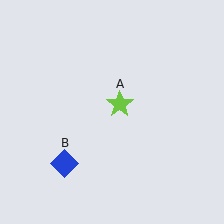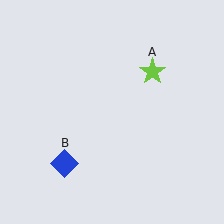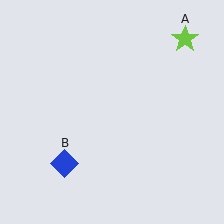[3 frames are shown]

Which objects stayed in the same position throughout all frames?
Blue diamond (object B) remained stationary.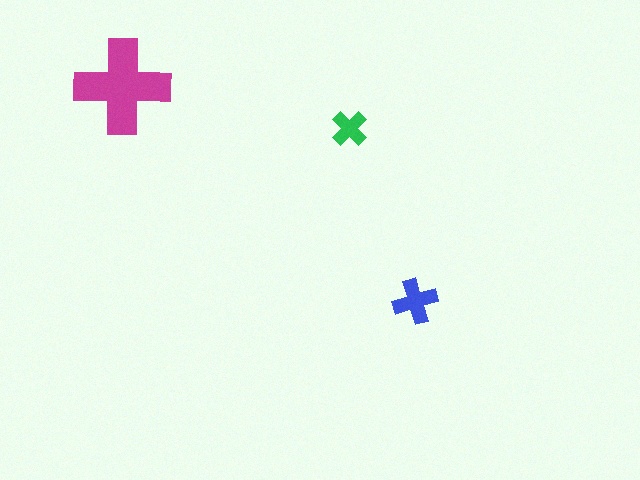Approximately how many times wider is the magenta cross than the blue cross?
About 2 times wider.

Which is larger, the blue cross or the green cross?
The blue one.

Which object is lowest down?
The blue cross is bottommost.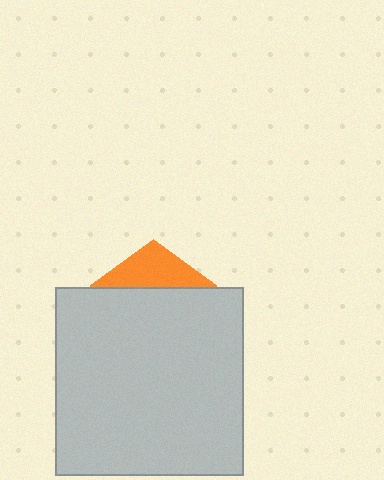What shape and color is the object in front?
The object in front is a light gray square.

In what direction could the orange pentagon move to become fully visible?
The orange pentagon could move up. That would shift it out from behind the light gray square entirely.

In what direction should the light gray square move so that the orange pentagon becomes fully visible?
The light gray square should move down. That is the shortest direction to clear the overlap and leave the orange pentagon fully visible.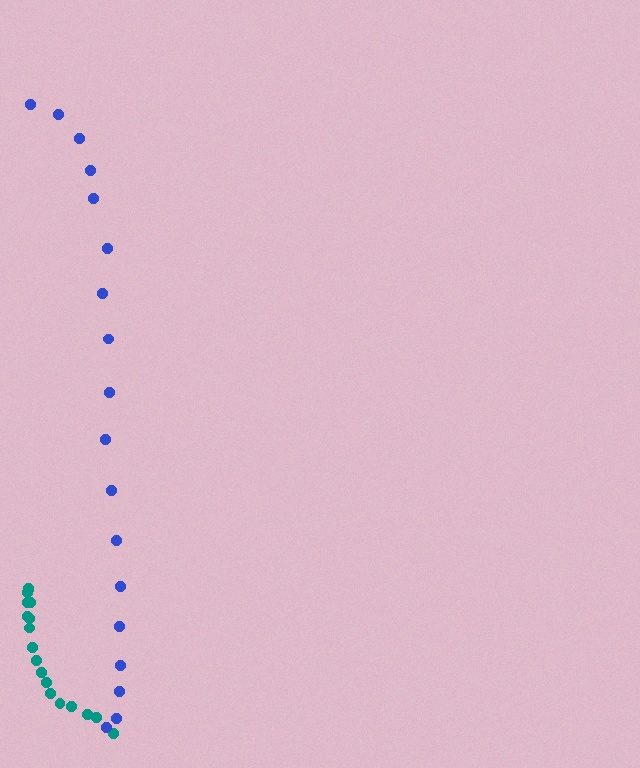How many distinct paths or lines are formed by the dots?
There are 2 distinct paths.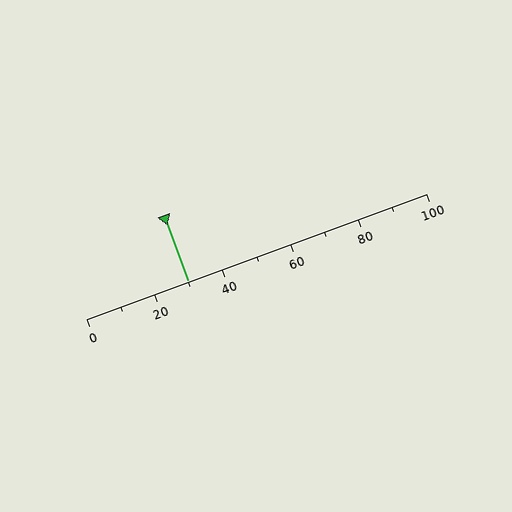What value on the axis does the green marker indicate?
The marker indicates approximately 30.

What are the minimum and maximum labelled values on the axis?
The axis runs from 0 to 100.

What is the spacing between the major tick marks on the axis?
The major ticks are spaced 20 apart.